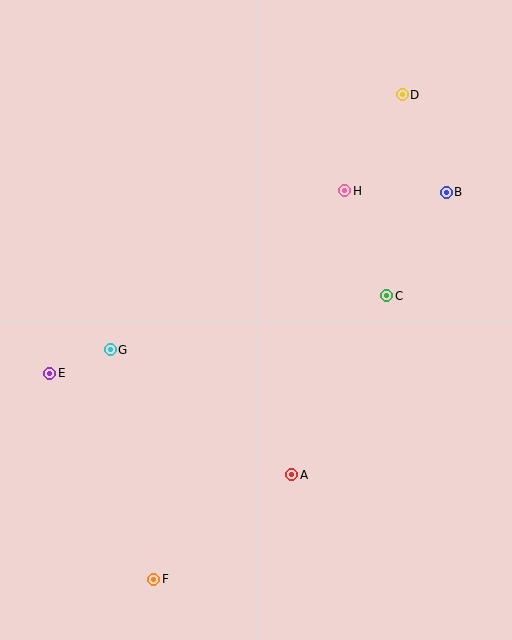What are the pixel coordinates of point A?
Point A is at (292, 475).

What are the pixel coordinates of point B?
Point B is at (446, 192).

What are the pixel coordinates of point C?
Point C is at (387, 296).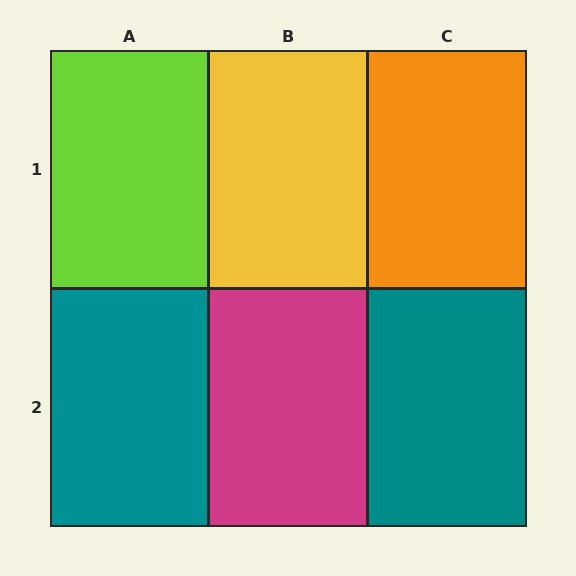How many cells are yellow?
1 cell is yellow.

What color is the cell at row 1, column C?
Orange.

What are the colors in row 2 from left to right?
Teal, magenta, teal.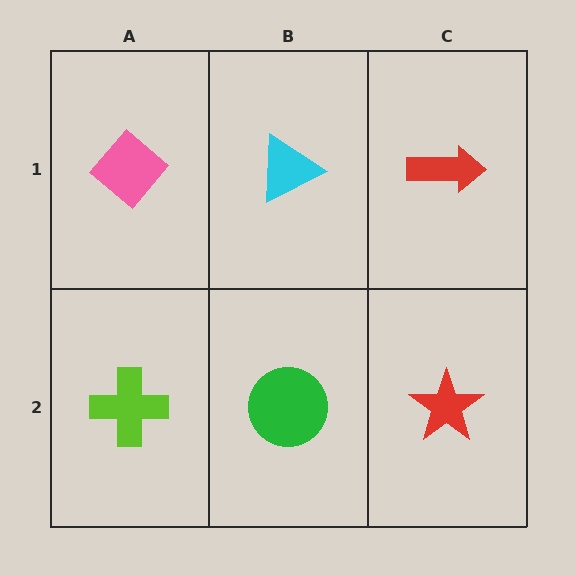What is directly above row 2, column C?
A red arrow.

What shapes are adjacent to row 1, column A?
A lime cross (row 2, column A), a cyan triangle (row 1, column B).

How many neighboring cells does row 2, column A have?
2.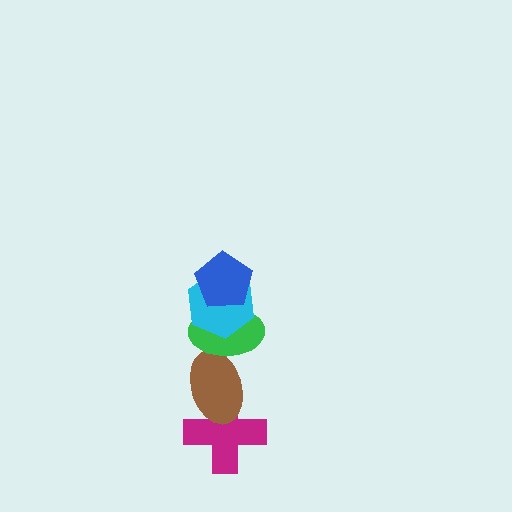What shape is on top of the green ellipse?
The cyan hexagon is on top of the green ellipse.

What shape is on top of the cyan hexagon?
The blue pentagon is on top of the cyan hexagon.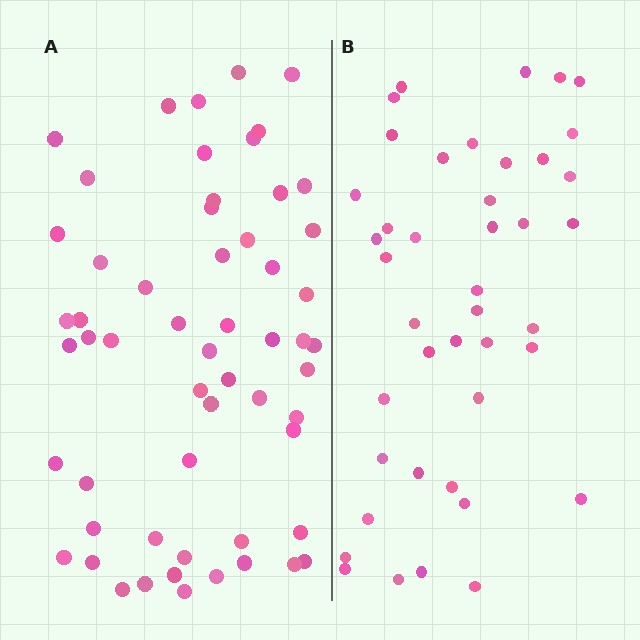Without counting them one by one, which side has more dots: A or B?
Region A (the left region) has more dots.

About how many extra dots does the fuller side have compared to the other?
Region A has approximately 15 more dots than region B.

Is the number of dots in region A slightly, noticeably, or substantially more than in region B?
Region A has noticeably more, but not dramatically so. The ratio is roughly 1.4 to 1.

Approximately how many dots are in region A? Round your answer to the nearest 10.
About 60 dots. (The exact count is 57, which rounds to 60.)